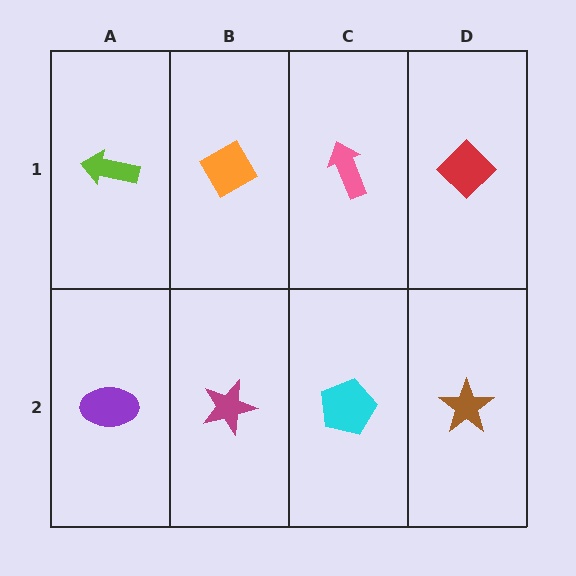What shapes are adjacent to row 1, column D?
A brown star (row 2, column D), a pink arrow (row 1, column C).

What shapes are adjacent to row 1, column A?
A purple ellipse (row 2, column A), an orange diamond (row 1, column B).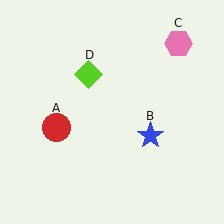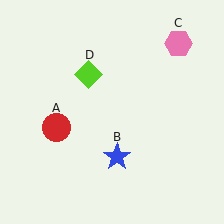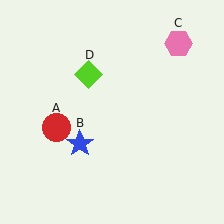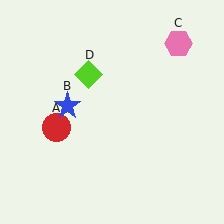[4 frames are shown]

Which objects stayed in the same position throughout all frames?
Red circle (object A) and pink hexagon (object C) and lime diamond (object D) remained stationary.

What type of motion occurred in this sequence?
The blue star (object B) rotated clockwise around the center of the scene.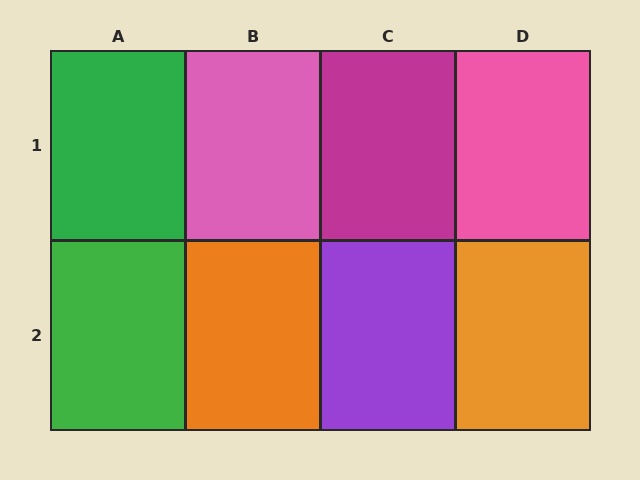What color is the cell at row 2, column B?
Orange.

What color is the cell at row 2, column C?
Purple.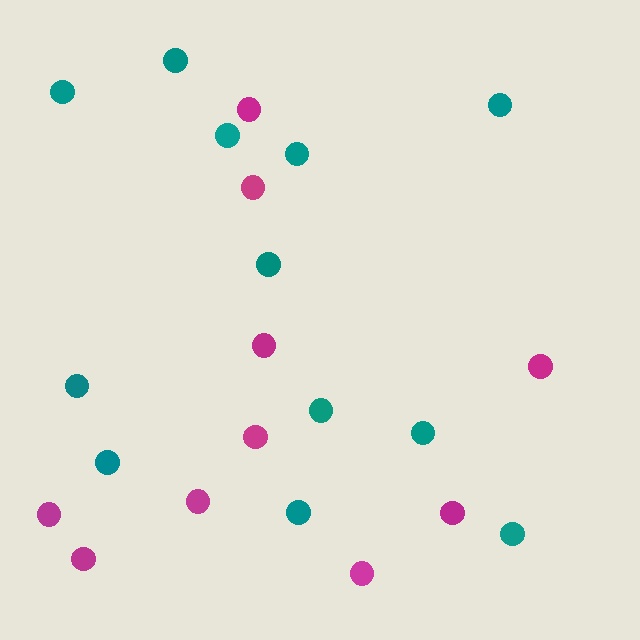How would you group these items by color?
There are 2 groups: one group of magenta circles (10) and one group of teal circles (12).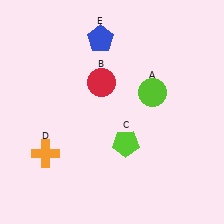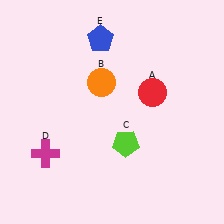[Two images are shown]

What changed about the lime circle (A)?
In Image 1, A is lime. In Image 2, it changed to red.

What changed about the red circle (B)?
In Image 1, B is red. In Image 2, it changed to orange.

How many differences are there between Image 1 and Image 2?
There are 3 differences between the two images.